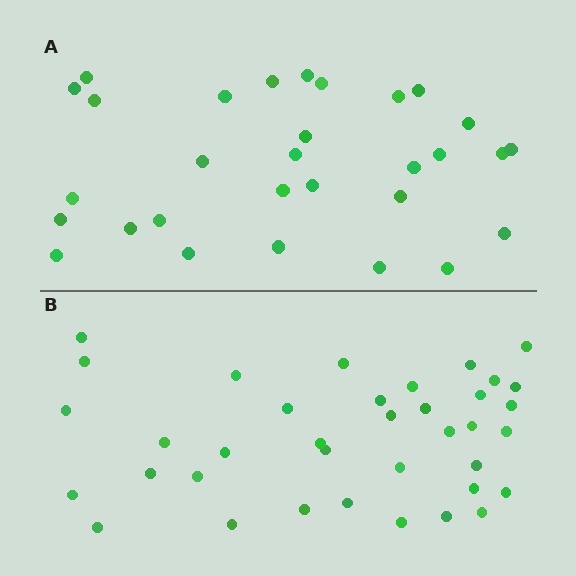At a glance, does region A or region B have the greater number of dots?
Region B (the bottom region) has more dots.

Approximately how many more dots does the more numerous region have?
Region B has roughly 8 or so more dots than region A.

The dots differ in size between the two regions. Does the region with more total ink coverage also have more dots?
No. Region A has more total ink coverage because its dots are larger, but region B actually contains more individual dots. Total area can be misleading — the number of items is what matters here.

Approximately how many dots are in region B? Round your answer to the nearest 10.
About 40 dots. (The exact count is 37, which rounds to 40.)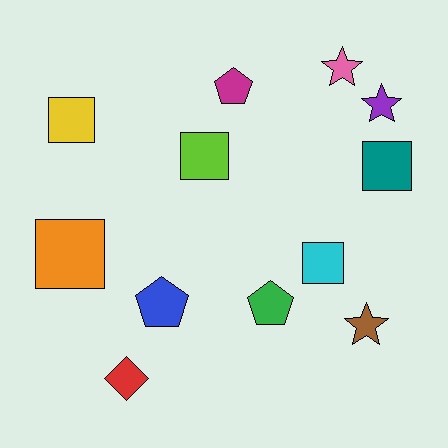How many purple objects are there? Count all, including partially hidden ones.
There is 1 purple object.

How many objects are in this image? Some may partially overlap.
There are 12 objects.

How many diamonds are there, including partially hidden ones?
There is 1 diamond.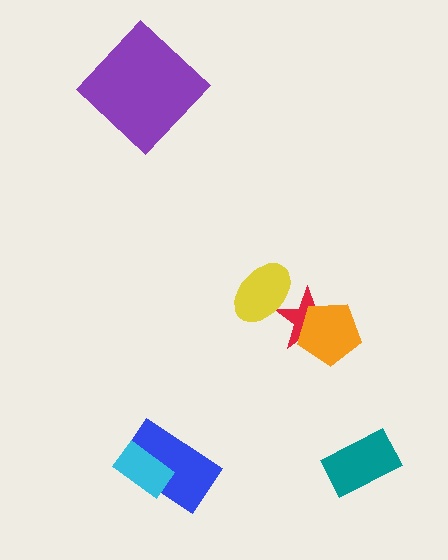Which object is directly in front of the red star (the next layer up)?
The orange pentagon is directly in front of the red star.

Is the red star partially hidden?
Yes, it is partially covered by another shape.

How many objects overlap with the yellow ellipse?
1 object overlaps with the yellow ellipse.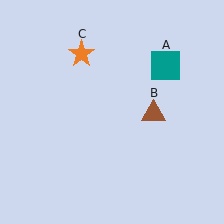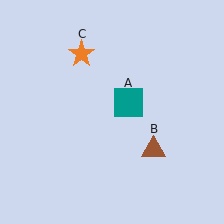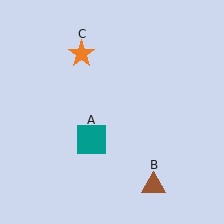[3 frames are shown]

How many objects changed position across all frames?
2 objects changed position: teal square (object A), brown triangle (object B).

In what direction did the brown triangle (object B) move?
The brown triangle (object B) moved down.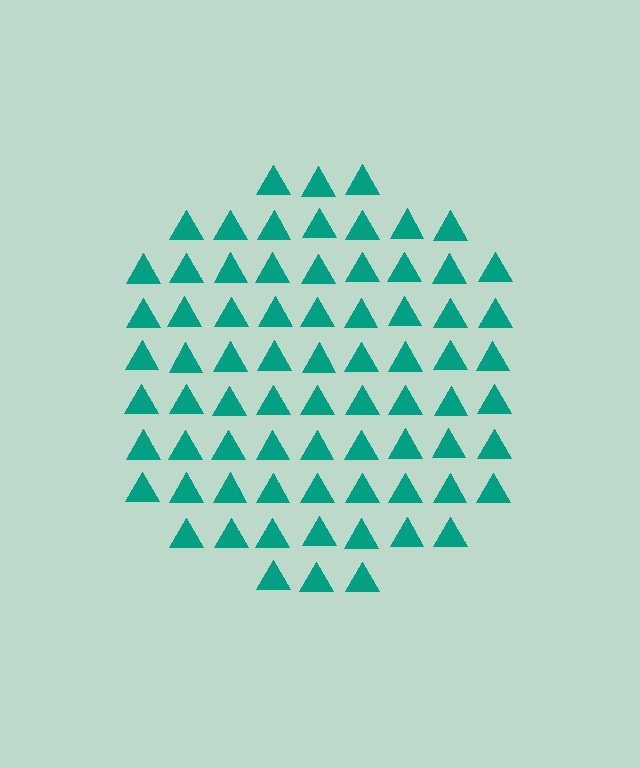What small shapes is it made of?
It is made of small triangles.